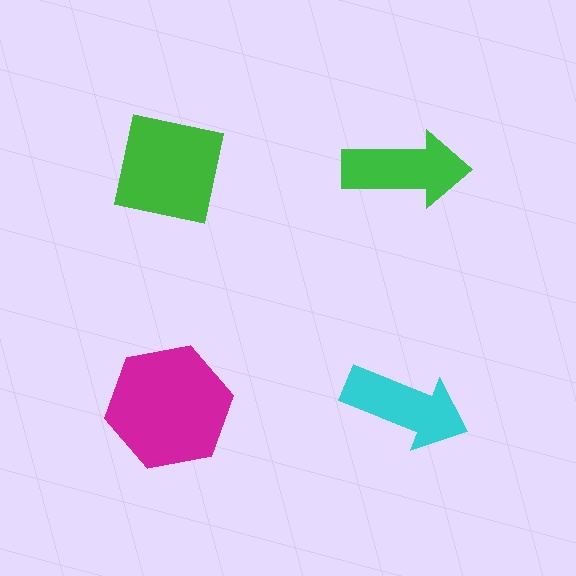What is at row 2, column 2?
A cyan arrow.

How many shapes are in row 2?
2 shapes.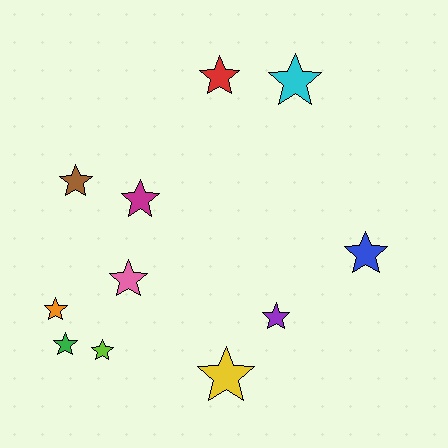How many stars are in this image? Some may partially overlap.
There are 11 stars.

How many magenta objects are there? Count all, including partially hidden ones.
There is 1 magenta object.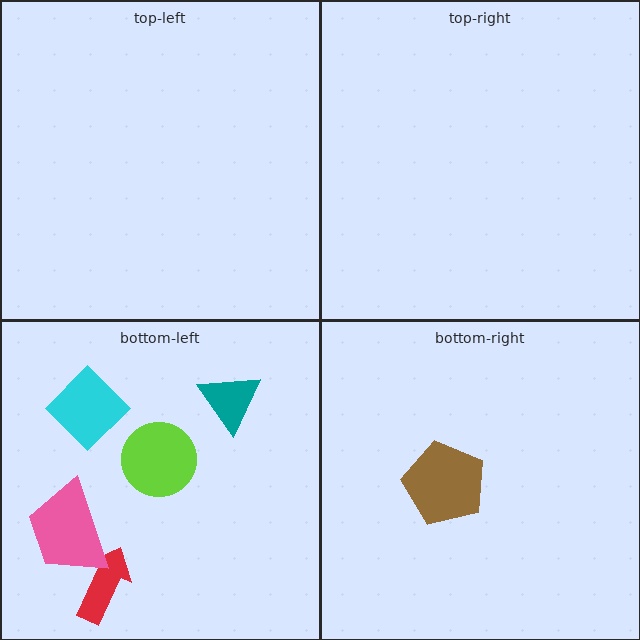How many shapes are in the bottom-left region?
5.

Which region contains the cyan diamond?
The bottom-left region.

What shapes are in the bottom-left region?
The red arrow, the cyan diamond, the teal triangle, the pink trapezoid, the lime circle.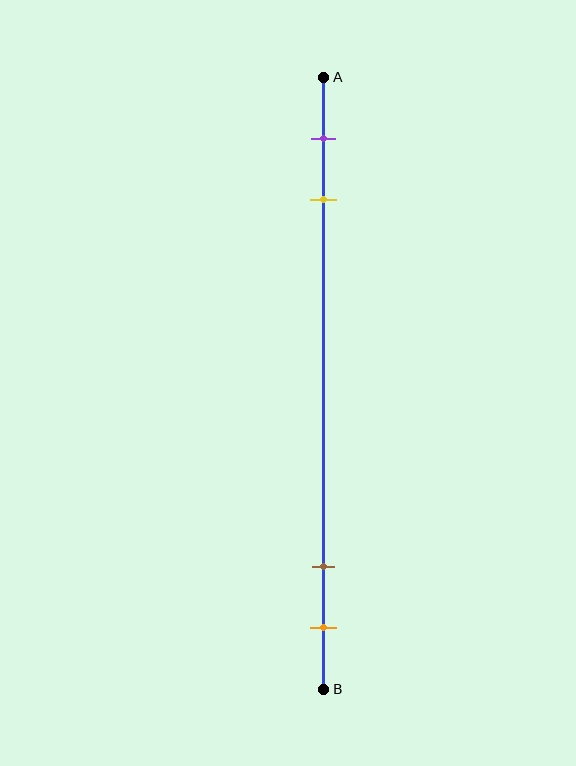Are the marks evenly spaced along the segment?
No, the marks are not evenly spaced.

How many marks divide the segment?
There are 4 marks dividing the segment.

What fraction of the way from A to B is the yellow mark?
The yellow mark is approximately 20% (0.2) of the way from A to B.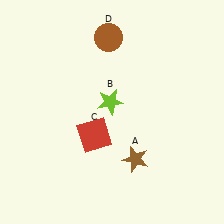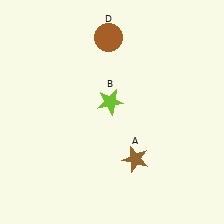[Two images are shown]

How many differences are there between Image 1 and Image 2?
There is 1 difference between the two images.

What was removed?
The red square (C) was removed in Image 2.